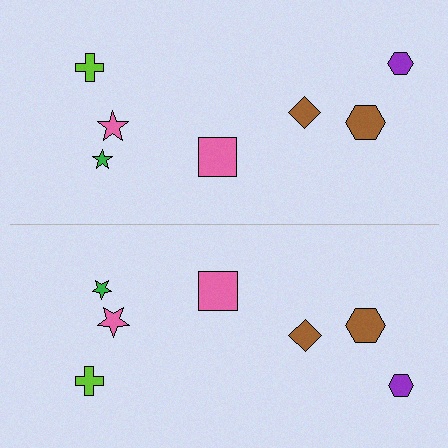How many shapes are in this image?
There are 14 shapes in this image.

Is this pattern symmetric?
Yes, this pattern has bilateral (reflection) symmetry.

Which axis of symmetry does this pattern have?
The pattern has a horizontal axis of symmetry running through the center of the image.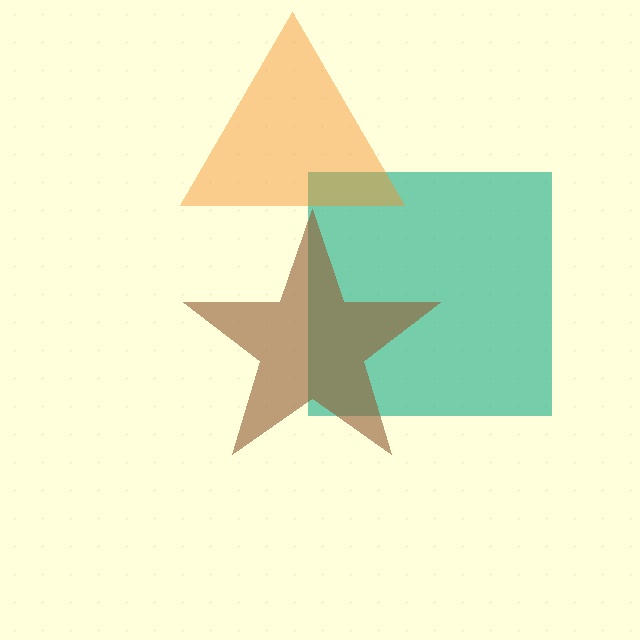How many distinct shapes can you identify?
There are 3 distinct shapes: a teal square, an orange triangle, a brown star.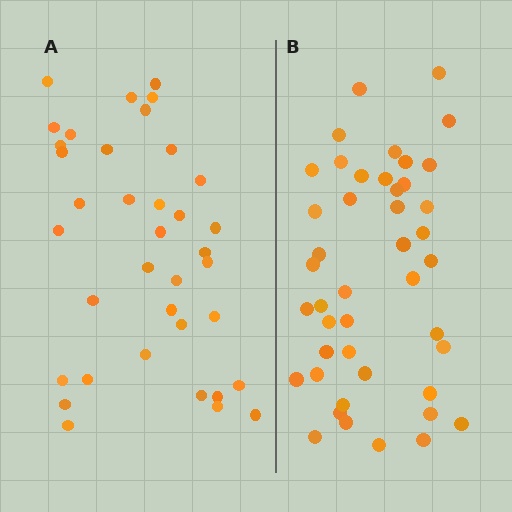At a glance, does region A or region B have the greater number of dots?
Region B (the right region) has more dots.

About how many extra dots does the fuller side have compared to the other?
Region B has roughly 8 or so more dots than region A.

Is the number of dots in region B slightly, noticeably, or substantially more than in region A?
Region B has only slightly more — the two regions are fairly close. The ratio is roughly 1.2 to 1.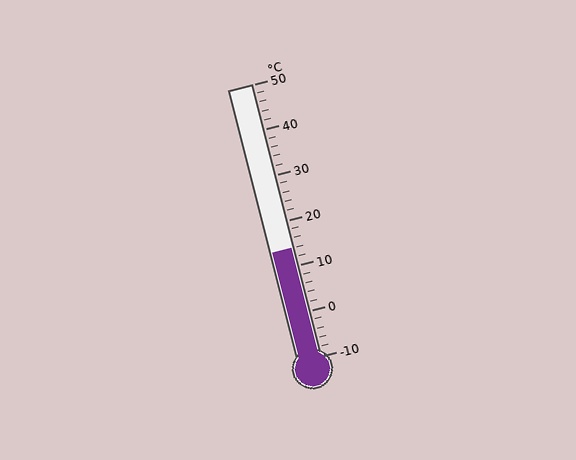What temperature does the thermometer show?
The thermometer shows approximately 14°C.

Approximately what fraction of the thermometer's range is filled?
The thermometer is filled to approximately 40% of its range.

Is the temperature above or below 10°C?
The temperature is above 10°C.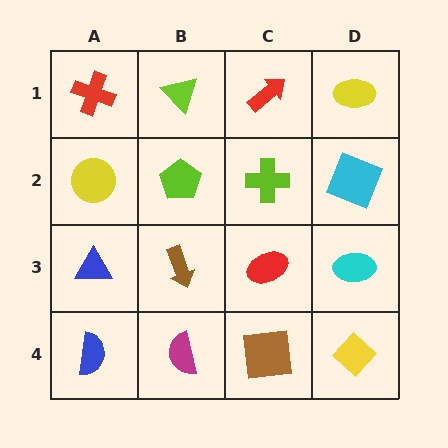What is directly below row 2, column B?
A brown arrow.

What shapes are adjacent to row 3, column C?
A lime cross (row 2, column C), a brown square (row 4, column C), a brown arrow (row 3, column B), a cyan ellipse (row 3, column D).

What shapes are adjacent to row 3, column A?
A yellow circle (row 2, column A), a blue semicircle (row 4, column A), a brown arrow (row 3, column B).